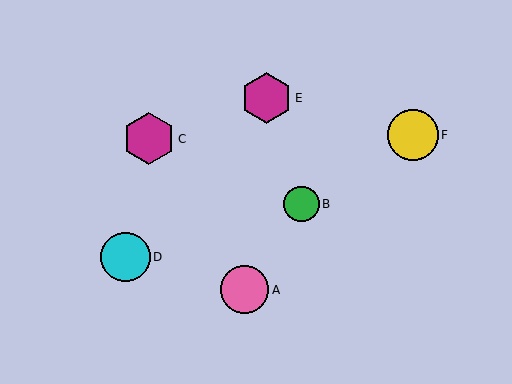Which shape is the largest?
The magenta hexagon (labeled C) is the largest.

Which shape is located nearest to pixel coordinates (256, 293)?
The pink circle (labeled A) at (245, 290) is nearest to that location.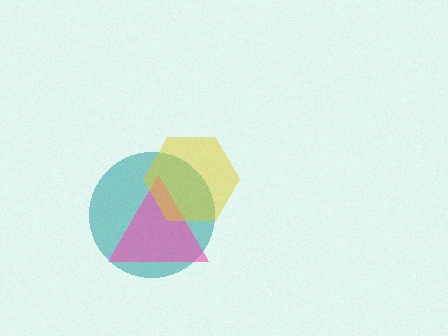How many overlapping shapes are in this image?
There are 3 overlapping shapes in the image.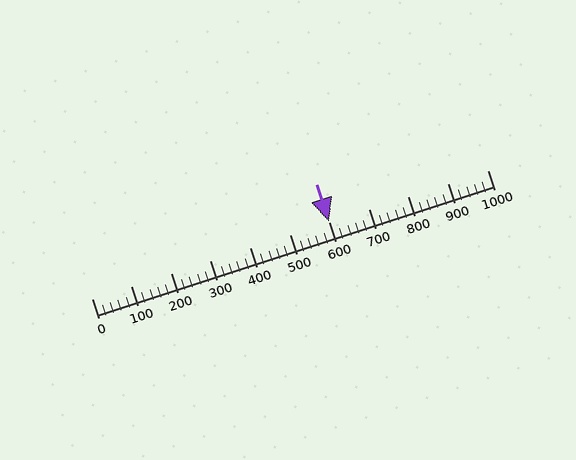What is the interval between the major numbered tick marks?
The major tick marks are spaced 100 units apart.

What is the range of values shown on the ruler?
The ruler shows values from 0 to 1000.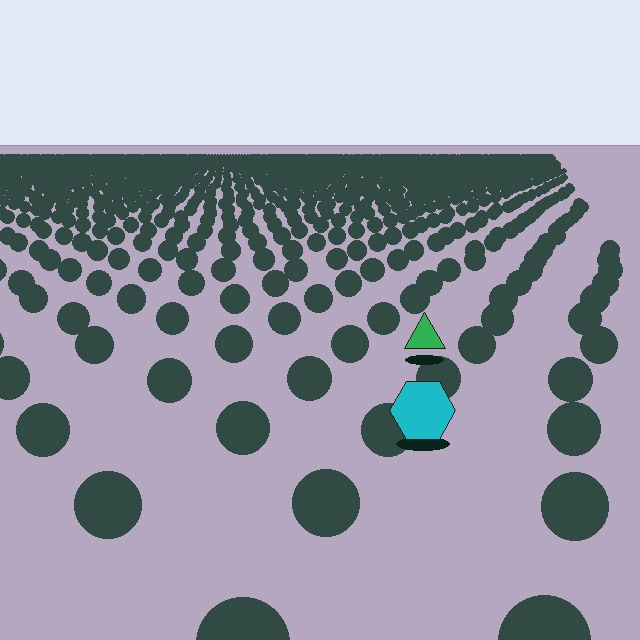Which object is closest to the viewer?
The cyan hexagon is closest. The texture marks near it are larger and more spread out.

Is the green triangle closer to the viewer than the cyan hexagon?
No. The cyan hexagon is closer — you can tell from the texture gradient: the ground texture is coarser near it.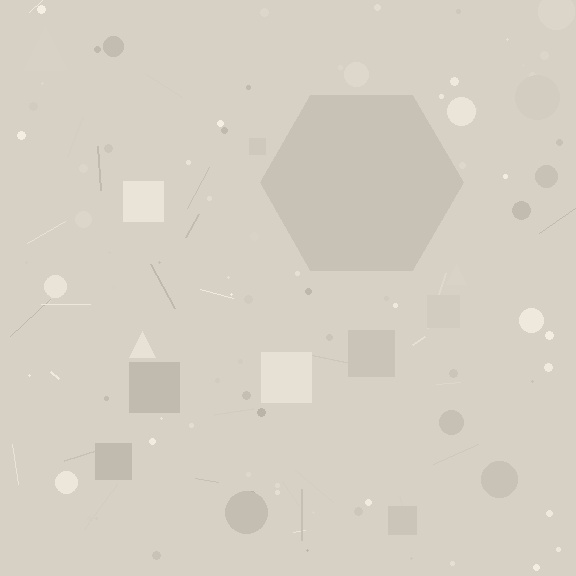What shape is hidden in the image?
A hexagon is hidden in the image.